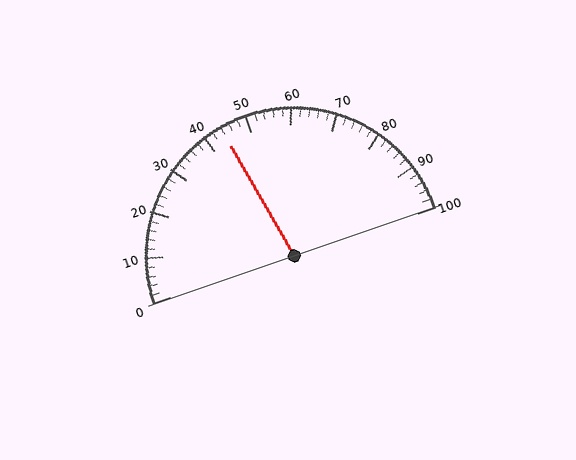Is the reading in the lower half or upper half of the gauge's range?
The reading is in the lower half of the range (0 to 100).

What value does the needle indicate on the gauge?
The needle indicates approximately 44.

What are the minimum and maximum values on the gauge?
The gauge ranges from 0 to 100.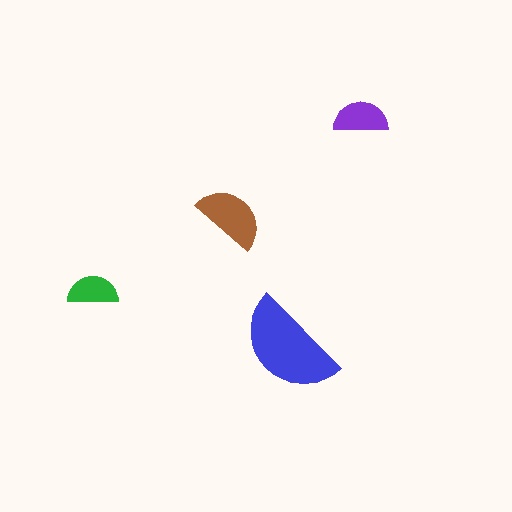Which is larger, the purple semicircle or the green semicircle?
The purple one.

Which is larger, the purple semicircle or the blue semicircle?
The blue one.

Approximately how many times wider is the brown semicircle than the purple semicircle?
About 1.5 times wider.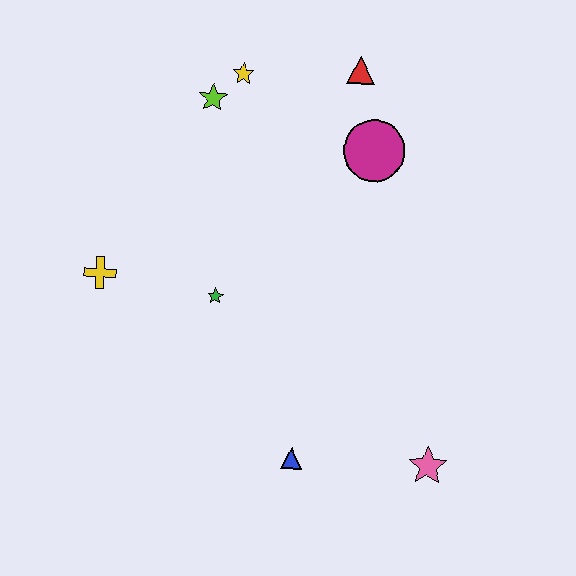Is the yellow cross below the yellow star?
Yes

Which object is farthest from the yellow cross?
The pink star is farthest from the yellow cross.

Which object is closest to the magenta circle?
The red triangle is closest to the magenta circle.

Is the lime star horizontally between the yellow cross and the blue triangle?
Yes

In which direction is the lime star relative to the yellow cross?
The lime star is above the yellow cross.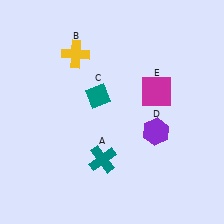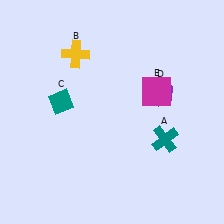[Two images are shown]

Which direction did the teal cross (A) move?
The teal cross (A) moved right.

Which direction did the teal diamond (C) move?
The teal diamond (C) moved left.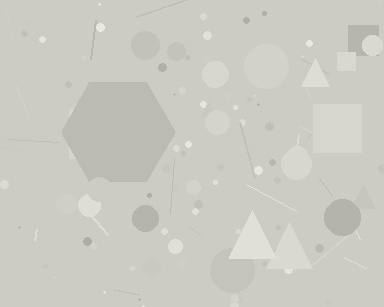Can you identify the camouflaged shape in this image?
The camouflaged shape is a hexagon.